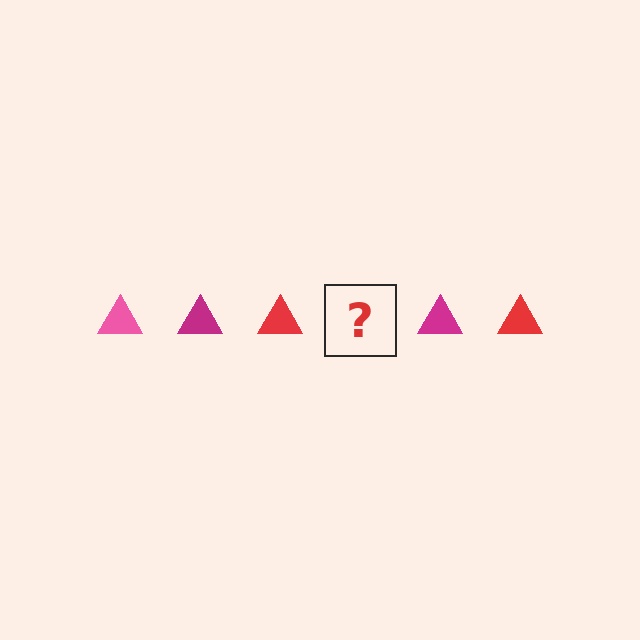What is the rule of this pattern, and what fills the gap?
The rule is that the pattern cycles through pink, magenta, red triangles. The gap should be filled with a pink triangle.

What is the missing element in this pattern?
The missing element is a pink triangle.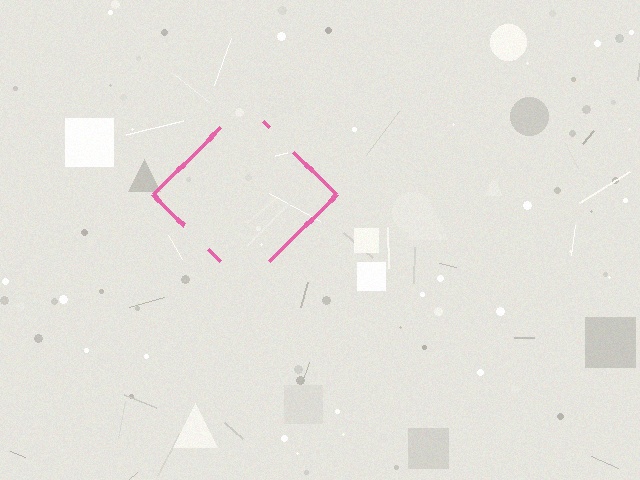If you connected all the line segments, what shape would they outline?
They would outline a diamond.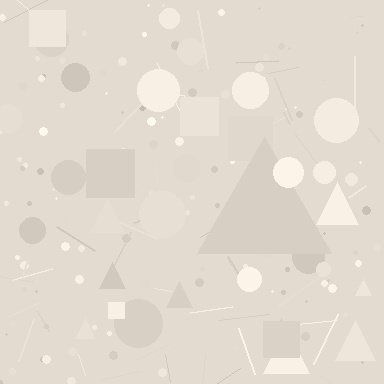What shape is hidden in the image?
A triangle is hidden in the image.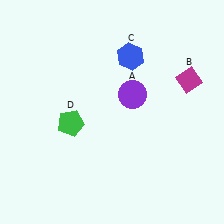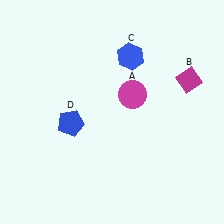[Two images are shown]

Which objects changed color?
A changed from purple to magenta. D changed from green to blue.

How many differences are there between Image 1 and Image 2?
There are 2 differences between the two images.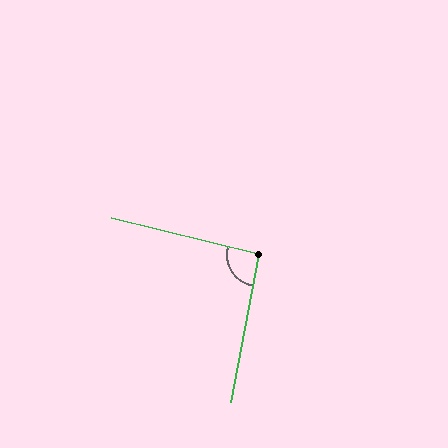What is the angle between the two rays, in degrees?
Approximately 93 degrees.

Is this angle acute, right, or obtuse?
It is approximately a right angle.